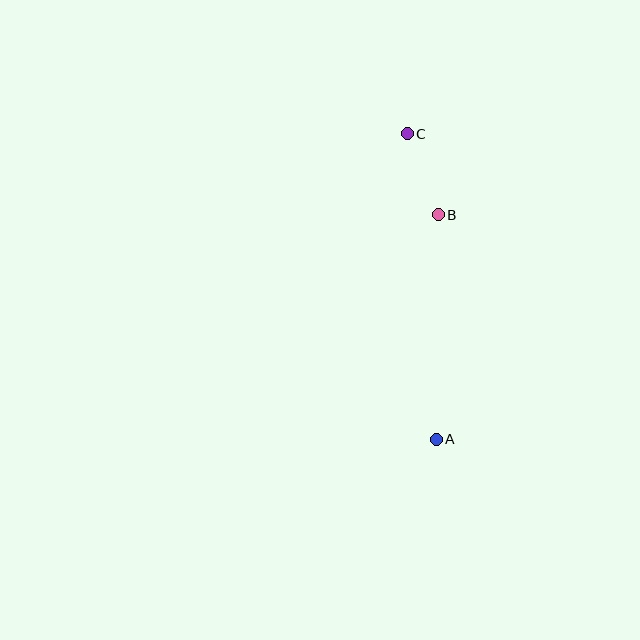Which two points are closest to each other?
Points B and C are closest to each other.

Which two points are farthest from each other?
Points A and C are farthest from each other.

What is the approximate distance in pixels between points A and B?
The distance between A and B is approximately 225 pixels.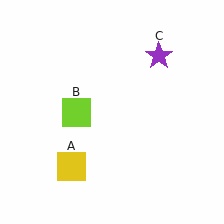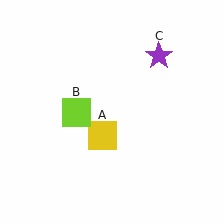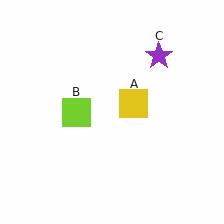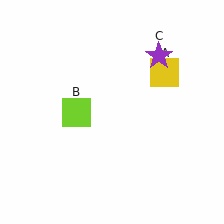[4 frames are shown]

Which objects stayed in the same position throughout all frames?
Lime square (object B) and purple star (object C) remained stationary.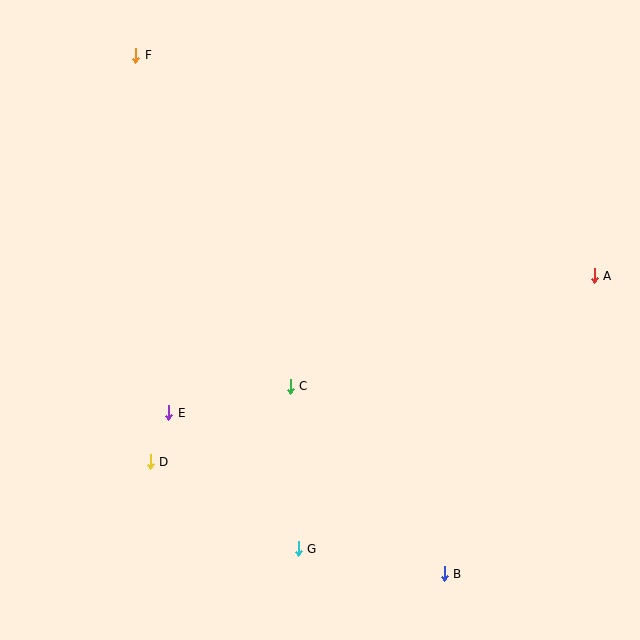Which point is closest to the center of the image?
Point C at (290, 386) is closest to the center.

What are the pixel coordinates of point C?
Point C is at (290, 386).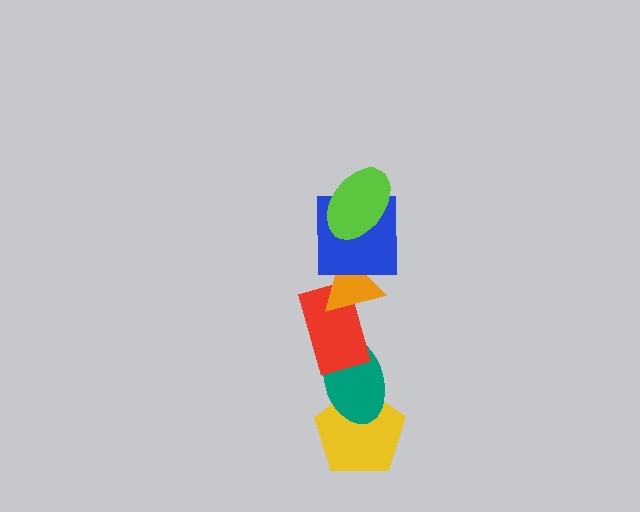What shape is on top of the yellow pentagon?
The teal ellipse is on top of the yellow pentagon.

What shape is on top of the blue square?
The lime ellipse is on top of the blue square.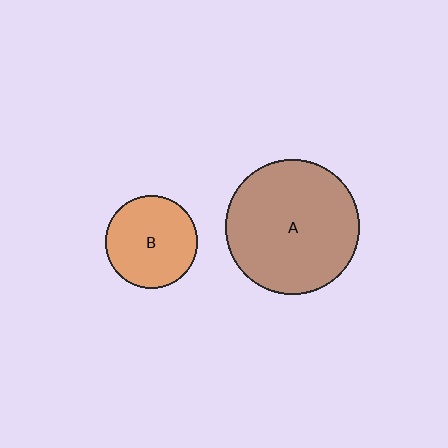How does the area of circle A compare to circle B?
Approximately 2.1 times.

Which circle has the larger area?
Circle A (brown).